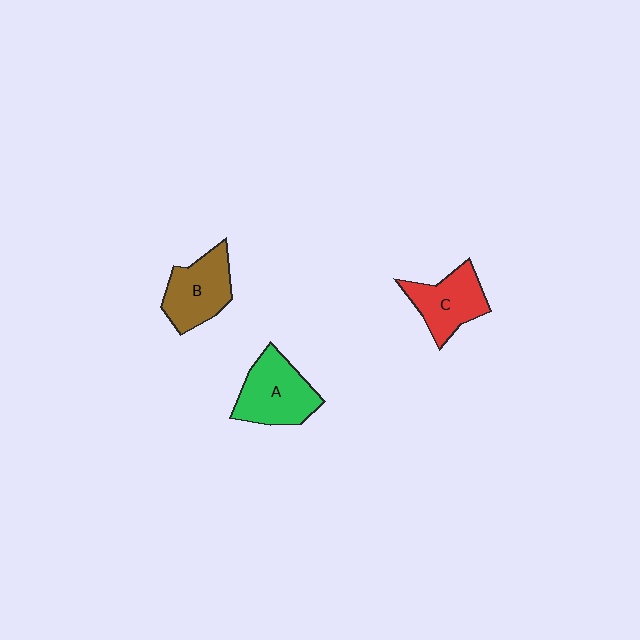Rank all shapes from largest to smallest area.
From largest to smallest: A (green), B (brown), C (red).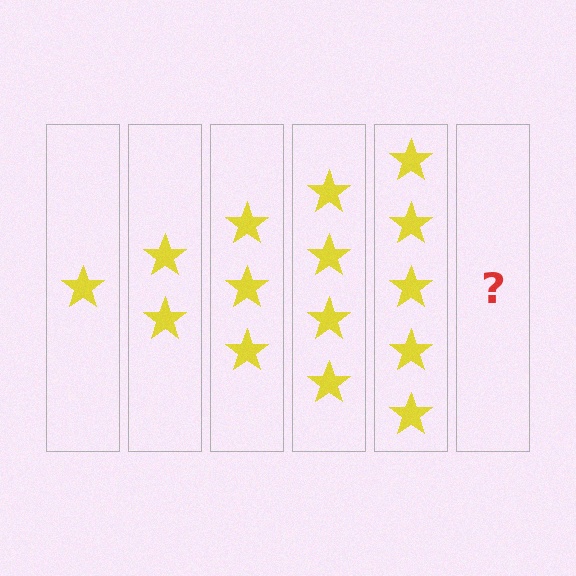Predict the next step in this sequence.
The next step is 6 stars.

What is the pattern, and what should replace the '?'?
The pattern is that each step adds one more star. The '?' should be 6 stars.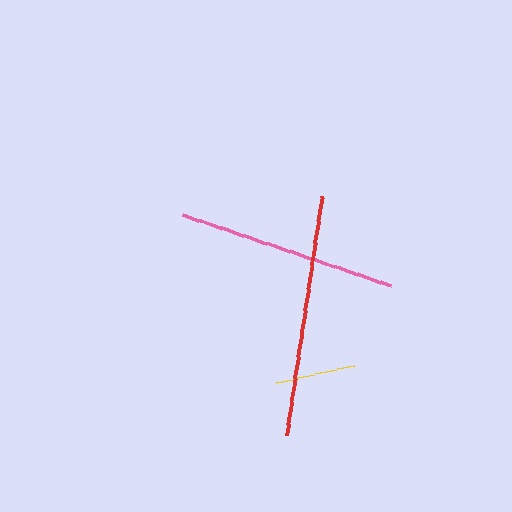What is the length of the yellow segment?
The yellow segment is approximately 80 pixels long.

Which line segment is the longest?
The red line is the longest at approximately 241 pixels.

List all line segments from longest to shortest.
From longest to shortest: red, pink, yellow.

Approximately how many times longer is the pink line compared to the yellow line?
The pink line is approximately 2.7 times the length of the yellow line.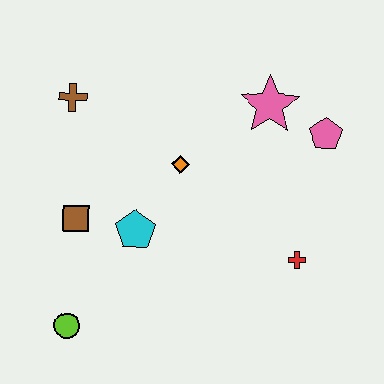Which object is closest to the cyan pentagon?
The brown square is closest to the cyan pentagon.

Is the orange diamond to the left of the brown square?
No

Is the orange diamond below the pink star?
Yes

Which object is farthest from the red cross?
The brown cross is farthest from the red cross.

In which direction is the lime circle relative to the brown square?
The lime circle is below the brown square.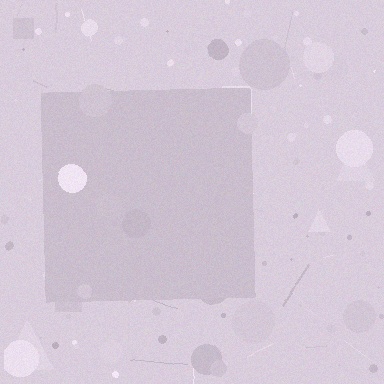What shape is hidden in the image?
A square is hidden in the image.